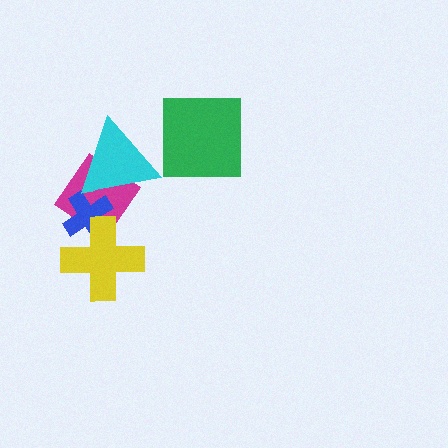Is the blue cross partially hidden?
Yes, it is partially covered by another shape.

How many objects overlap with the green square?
0 objects overlap with the green square.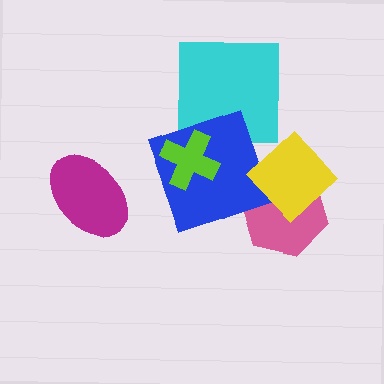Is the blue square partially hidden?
Yes, it is partially covered by another shape.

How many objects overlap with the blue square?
2 objects overlap with the blue square.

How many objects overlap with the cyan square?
1 object overlaps with the cyan square.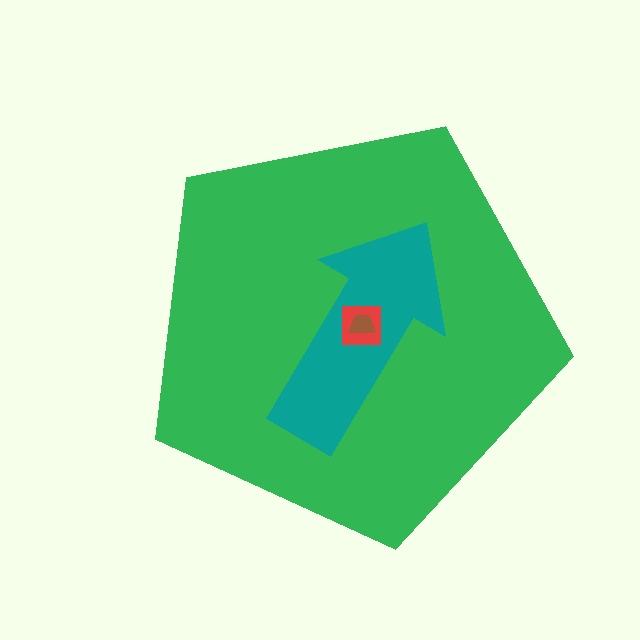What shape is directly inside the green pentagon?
The teal arrow.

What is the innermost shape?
The brown trapezoid.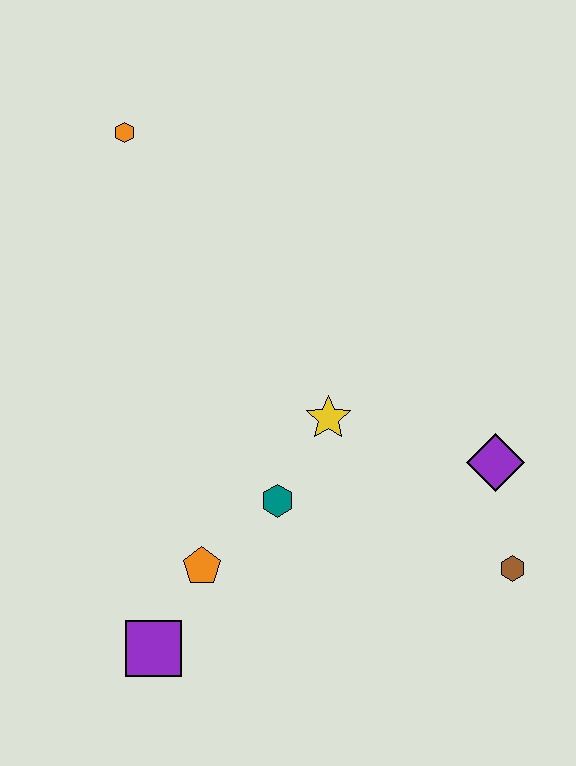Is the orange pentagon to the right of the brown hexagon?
No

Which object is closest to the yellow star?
The teal hexagon is closest to the yellow star.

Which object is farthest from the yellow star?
The orange hexagon is farthest from the yellow star.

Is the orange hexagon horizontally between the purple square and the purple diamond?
No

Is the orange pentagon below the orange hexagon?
Yes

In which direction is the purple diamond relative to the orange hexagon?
The purple diamond is to the right of the orange hexagon.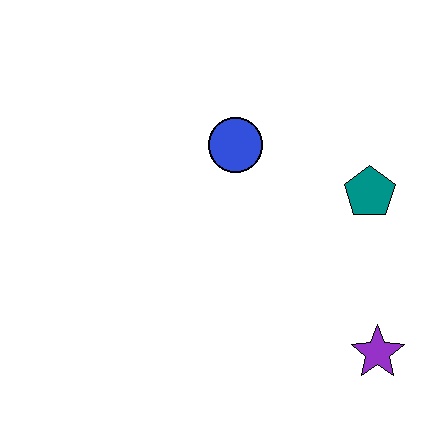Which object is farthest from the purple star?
The blue circle is farthest from the purple star.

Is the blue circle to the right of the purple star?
No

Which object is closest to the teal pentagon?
The blue circle is closest to the teal pentagon.